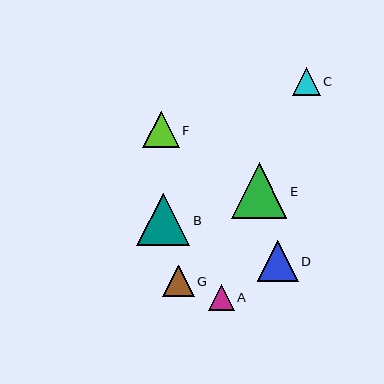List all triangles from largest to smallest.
From largest to smallest: E, B, D, F, G, C, A.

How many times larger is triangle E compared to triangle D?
Triangle E is approximately 1.4 times the size of triangle D.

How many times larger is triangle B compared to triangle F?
Triangle B is approximately 1.4 times the size of triangle F.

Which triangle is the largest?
Triangle E is the largest with a size of approximately 56 pixels.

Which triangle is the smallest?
Triangle A is the smallest with a size of approximately 25 pixels.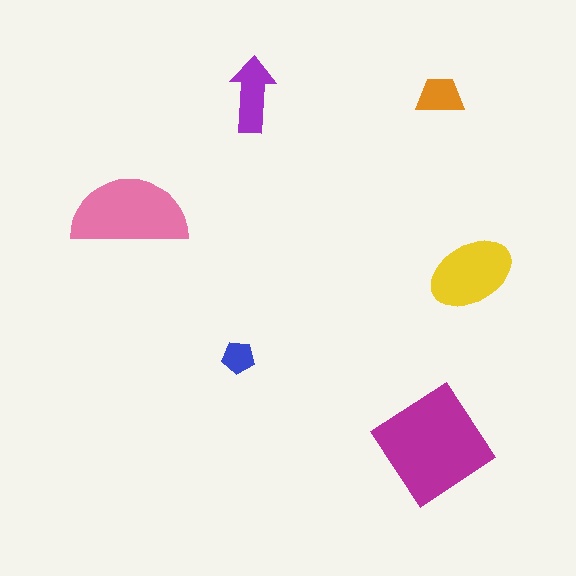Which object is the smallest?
The blue pentagon.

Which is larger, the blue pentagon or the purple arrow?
The purple arrow.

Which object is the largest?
The magenta diamond.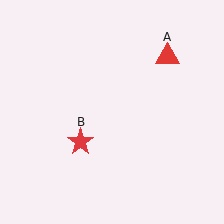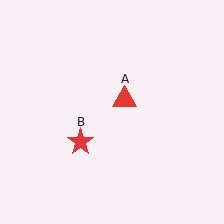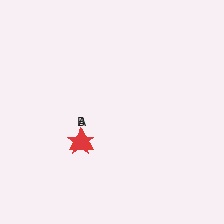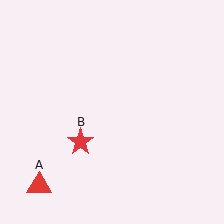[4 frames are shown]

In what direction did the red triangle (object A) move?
The red triangle (object A) moved down and to the left.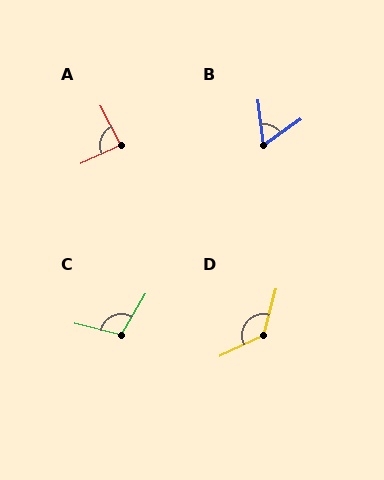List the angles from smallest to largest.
B (61°), A (88°), C (107°), D (131°).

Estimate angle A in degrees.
Approximately 88 degrees.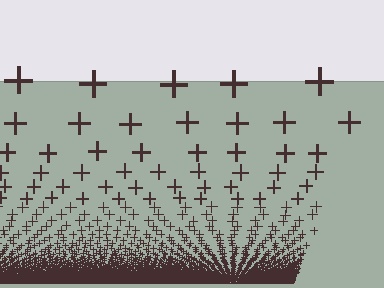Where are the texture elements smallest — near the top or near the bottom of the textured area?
Near the bottom.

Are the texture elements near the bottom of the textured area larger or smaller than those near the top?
Smaller. The gradient is inverted — elements near the bottom are smaller and denser.